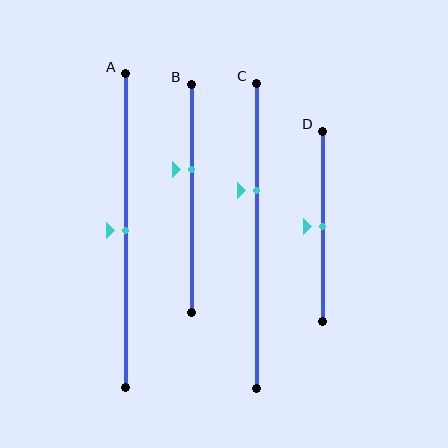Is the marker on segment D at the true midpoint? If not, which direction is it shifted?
Yes, the marker on segment D is at the true midpoint.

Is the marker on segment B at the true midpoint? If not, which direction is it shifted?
No, the marker on segment B is shifted upward by about 13% of the segment length.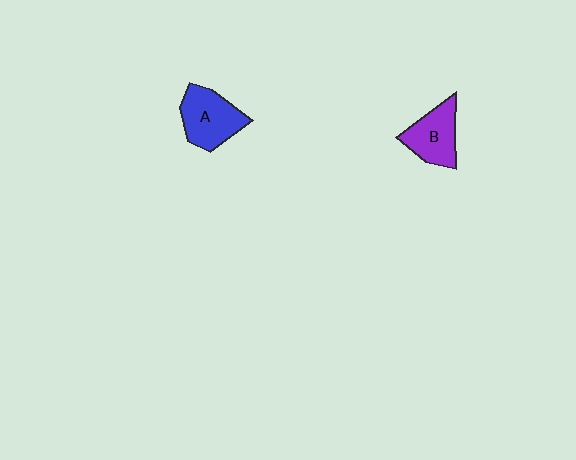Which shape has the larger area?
Shape A (blue).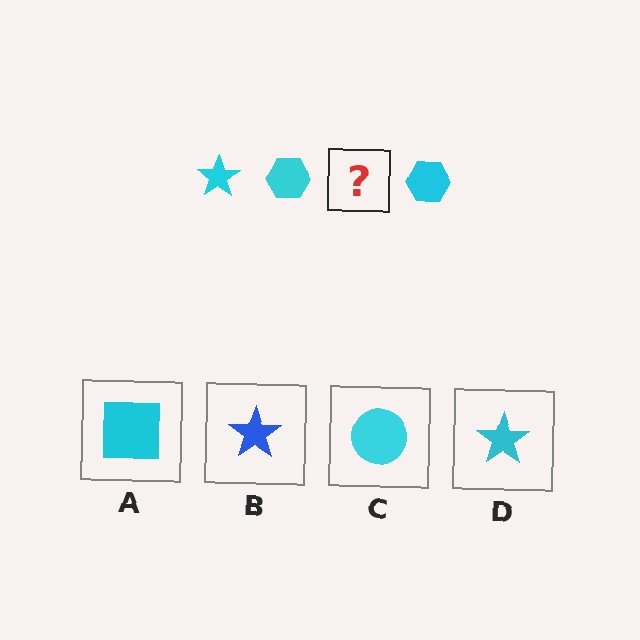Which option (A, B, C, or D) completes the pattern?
D.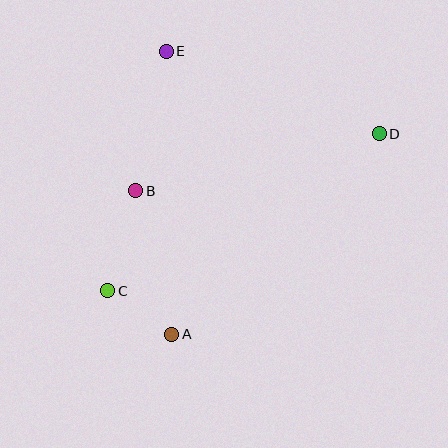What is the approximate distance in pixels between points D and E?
The distance between D and E is approximately 229 pixels.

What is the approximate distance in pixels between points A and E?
The distance between A and E is approximately 283 pixels.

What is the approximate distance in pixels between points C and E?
The distance between C and E is approximately 246 pixels.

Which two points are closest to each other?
Points A and C are closest to each other.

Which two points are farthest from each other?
Points C and D are farthest from each other.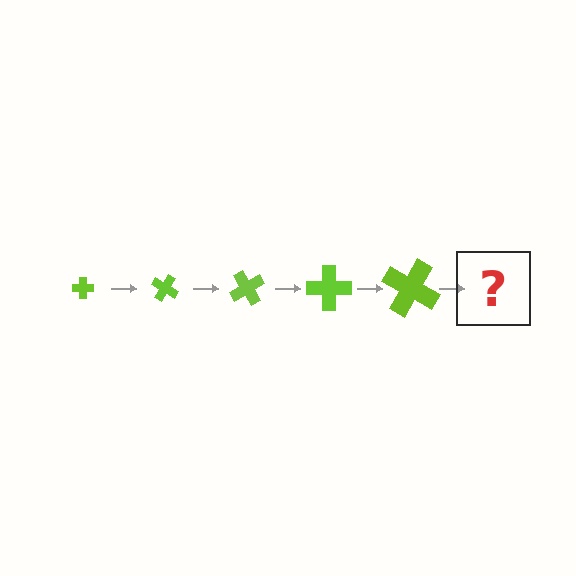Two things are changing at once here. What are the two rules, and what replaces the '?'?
The two rules are that the cross grows larger each step and it rotates 30 degrees each step. The '?' should be a cross, larger than the previous one and rotated 150 degrees from the start.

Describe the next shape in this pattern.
It should be a cross, larger than the previous one and rotated 150 degrees from the start.